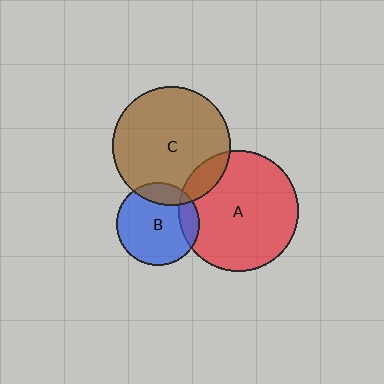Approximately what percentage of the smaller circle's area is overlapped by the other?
Approximately 10%.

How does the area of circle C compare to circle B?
Approximately 2.0 times.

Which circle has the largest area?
Circle A (red).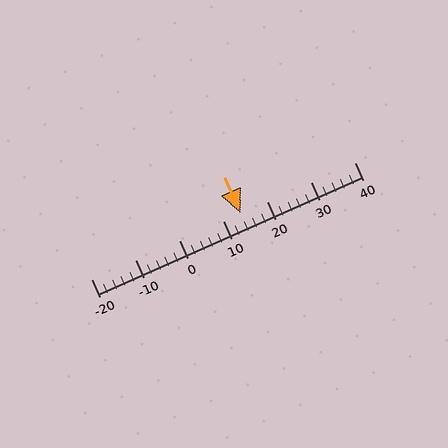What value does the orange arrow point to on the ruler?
The orange arrow points to approximately 14.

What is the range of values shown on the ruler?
The ruler shows values from -20 to 40.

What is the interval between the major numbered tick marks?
The major tick marks are spaced 10 units apart.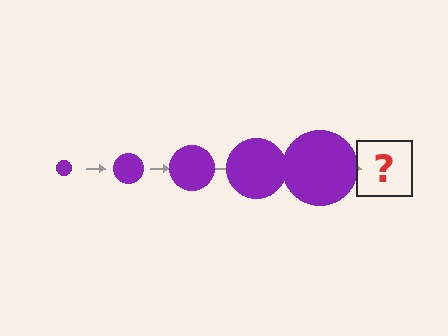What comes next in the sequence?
The next element should be a purple circle, larger than the previous one.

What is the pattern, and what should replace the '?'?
The pattern is that the circle gets progressively larger each step. The '?' should be a purple circle, larger than the previous one.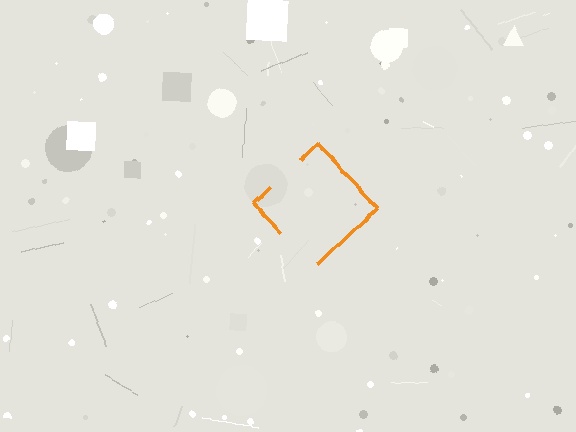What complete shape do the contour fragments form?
The contour fragments form a diamond.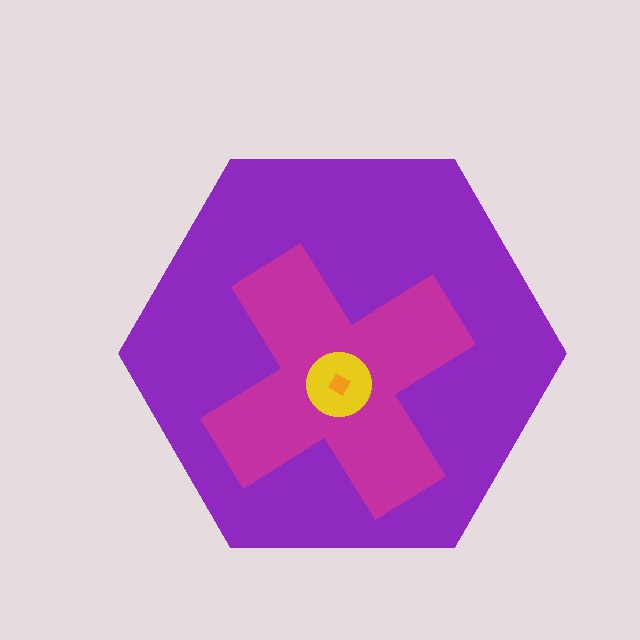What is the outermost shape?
The purple hexagon.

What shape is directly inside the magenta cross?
The yellow circle.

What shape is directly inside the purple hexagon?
The magenta cross.